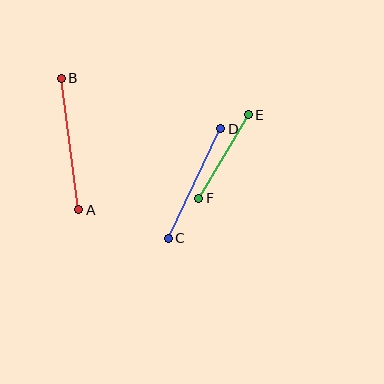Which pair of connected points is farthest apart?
Points A and B are farthest apart.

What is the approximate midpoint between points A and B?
The midpoint is at approximately (70, 144) pixels.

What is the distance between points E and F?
The distance is approximately 97 pixels.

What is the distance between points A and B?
The distance is approximately 133 pixels.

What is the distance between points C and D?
The distance is approximately 122 pixels.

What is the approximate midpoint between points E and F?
The midpoint is at approximately (223, 157) pixels.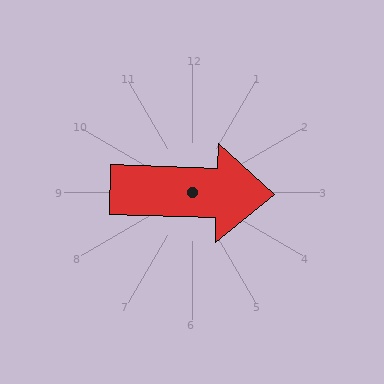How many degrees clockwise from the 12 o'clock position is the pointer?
Approximately 92 degrees.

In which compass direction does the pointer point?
East.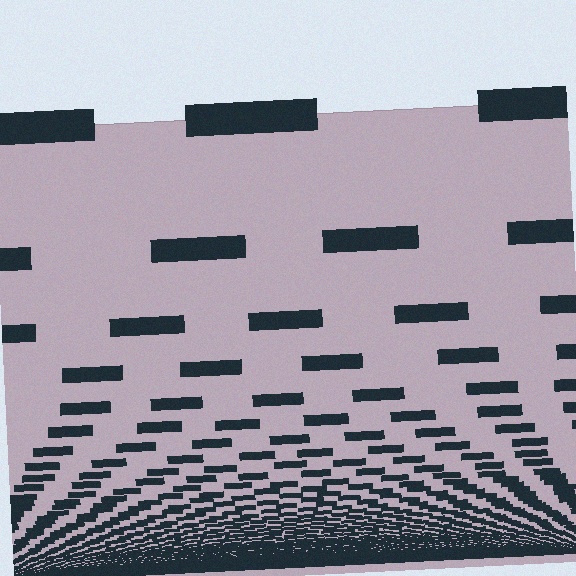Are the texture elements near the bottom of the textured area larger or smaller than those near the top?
Smaller. The gradient is inverted — elements near the bottom are smaller and denser.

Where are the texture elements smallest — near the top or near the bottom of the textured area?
Near the bottom.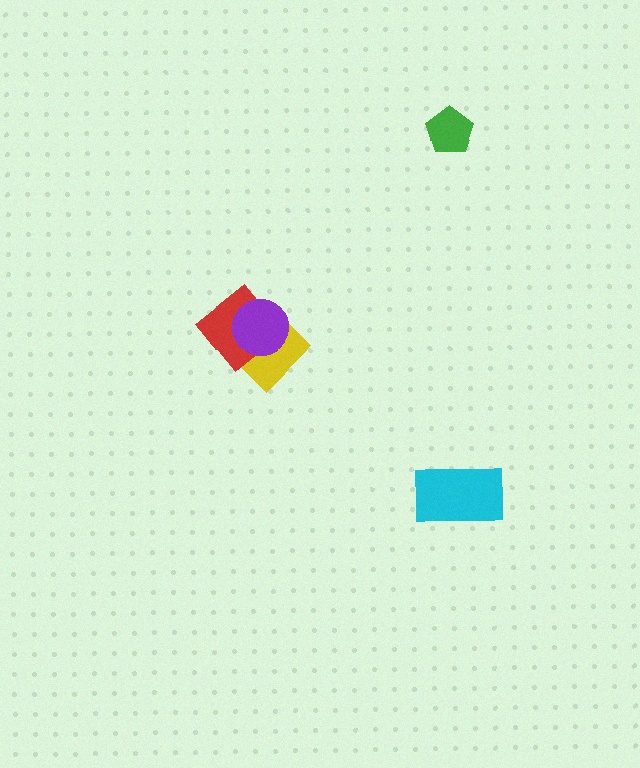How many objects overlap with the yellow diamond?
2 objects overlap with the yellow diamond.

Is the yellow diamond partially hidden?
Yes, it is partially covered by another shape.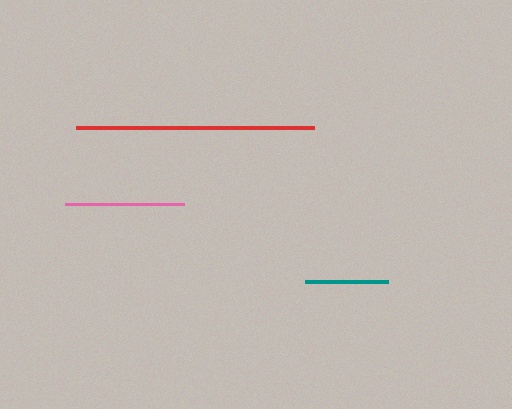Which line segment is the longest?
The red line is the longest at approximately 238 pixels.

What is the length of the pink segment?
The pink segment is approximately 119 pixels long.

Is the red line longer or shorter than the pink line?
The red line is longer than the pink line.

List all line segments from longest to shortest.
From longest to shortest: red, pink, teal.